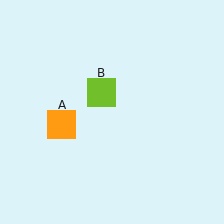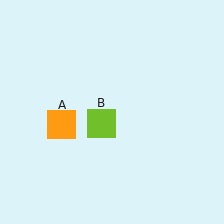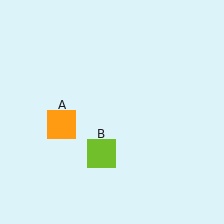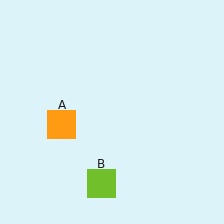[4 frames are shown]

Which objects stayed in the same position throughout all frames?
Orange square (object A) remained stationary.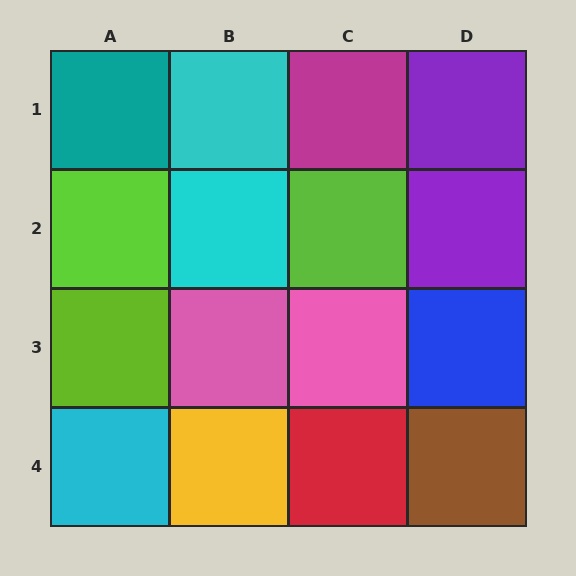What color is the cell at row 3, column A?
Lime.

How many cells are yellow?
1 cell is yellow.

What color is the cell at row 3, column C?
Pink.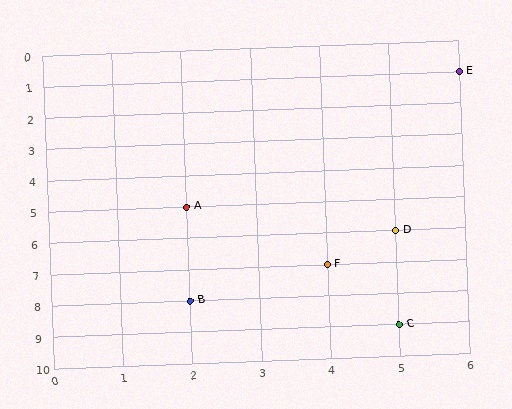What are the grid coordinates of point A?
Point A is at grid coordinates (2, 5).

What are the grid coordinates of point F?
Point F is at grid coordinates (4, 7).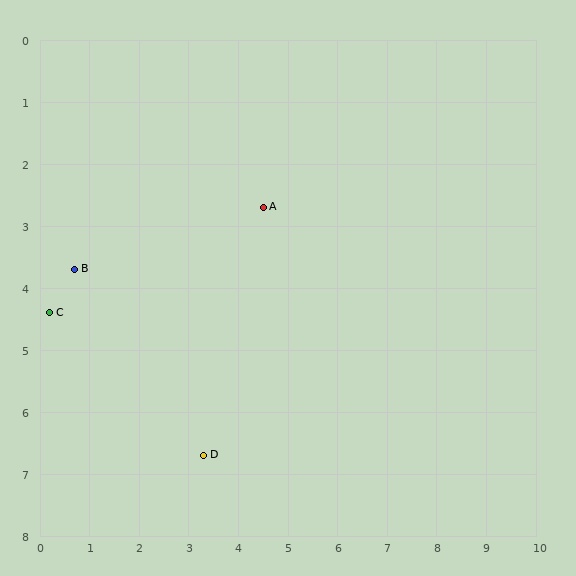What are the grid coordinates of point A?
Point A is at approximately (4.5, 2.7).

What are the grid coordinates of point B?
Point B is at approximately (0.7, 3.7).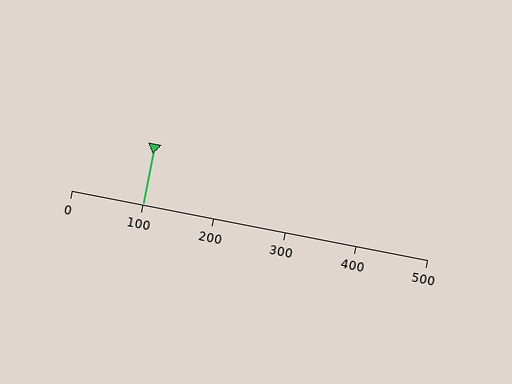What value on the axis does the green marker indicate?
The marker indicates approximately 100.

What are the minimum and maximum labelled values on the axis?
The axis runs from 0 to 500.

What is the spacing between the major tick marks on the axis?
The major ticks are spaced 100 apart.